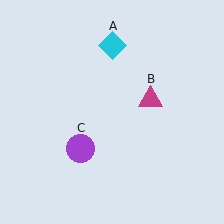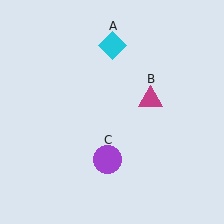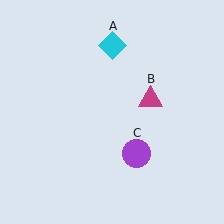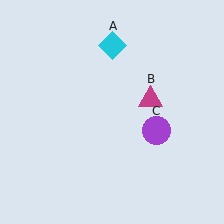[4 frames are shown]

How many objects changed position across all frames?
1 object changed position: purple circle (object C).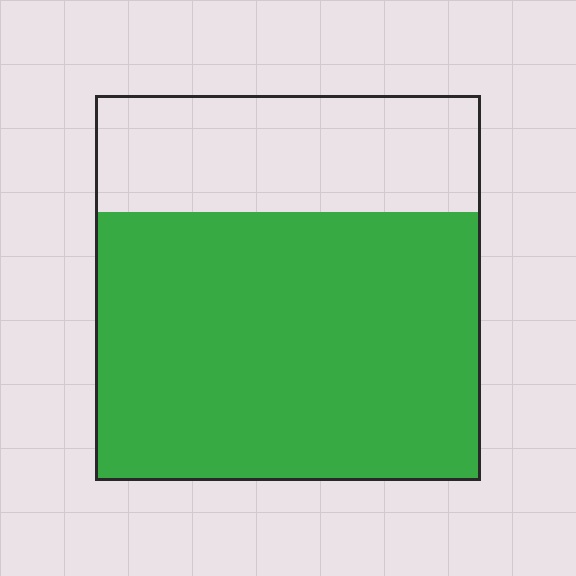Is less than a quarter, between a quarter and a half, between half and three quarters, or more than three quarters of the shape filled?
Between half and three quarters.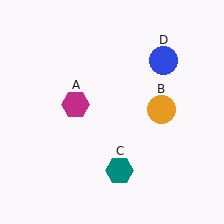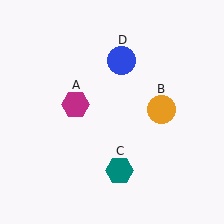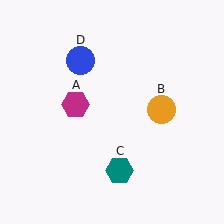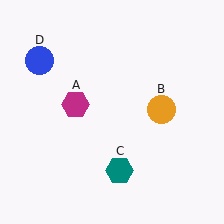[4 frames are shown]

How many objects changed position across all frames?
1 object changed position: blue circle (object D).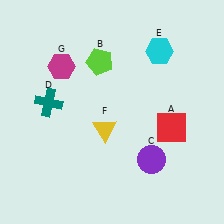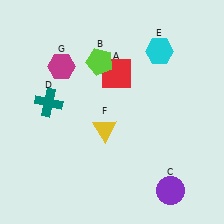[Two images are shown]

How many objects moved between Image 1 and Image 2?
2 objects moved between the two images.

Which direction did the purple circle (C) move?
The purple circle (C) moved down.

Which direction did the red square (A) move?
The red square (A) moved left.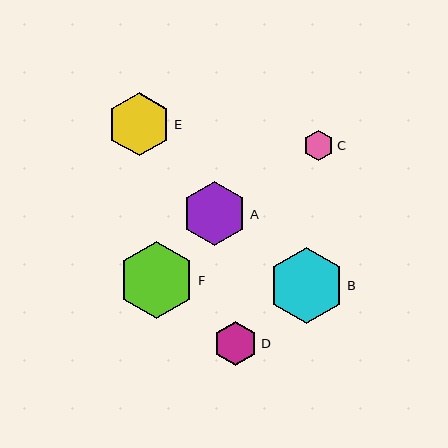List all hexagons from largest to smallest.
From largest to smallest: F, B, A, E, D, C.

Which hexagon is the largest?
Hexagon F is the largest with a size of approximately 77 pixels.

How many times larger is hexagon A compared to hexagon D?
Hexagon A is approximately 1.5 times the size of hexagon D.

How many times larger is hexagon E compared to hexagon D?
Hexagon E is approximately 1.4 times the size of hexagon D.